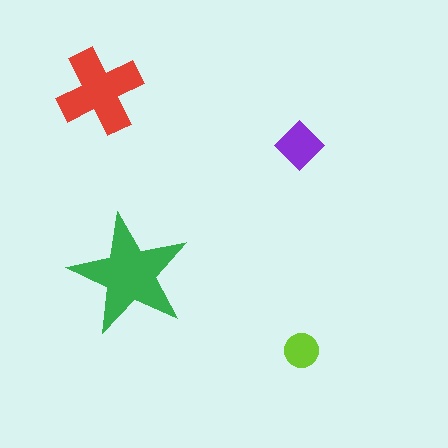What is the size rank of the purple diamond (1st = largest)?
3rd.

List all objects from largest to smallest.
The green star, the red cross, the purple diamond, the lime circle.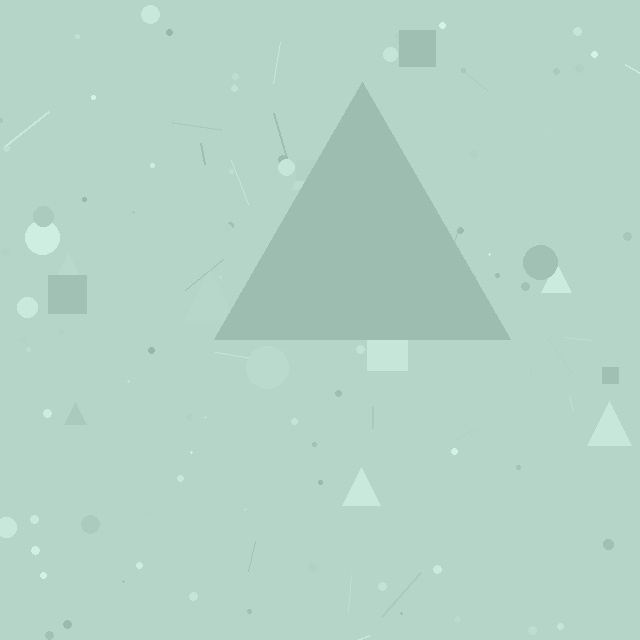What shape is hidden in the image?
A triangle is hidden in the image.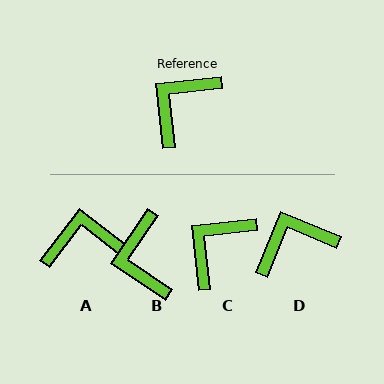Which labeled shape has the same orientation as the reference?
C.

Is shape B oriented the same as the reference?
No, it is off by about 49 degrees.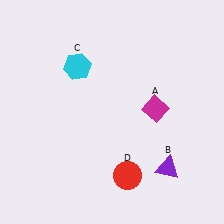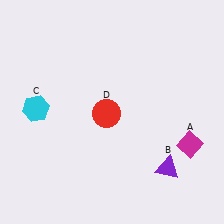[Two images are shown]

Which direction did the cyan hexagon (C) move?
The cyan hexagon (C) moved down.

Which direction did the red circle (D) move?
The red circle (D) moved up.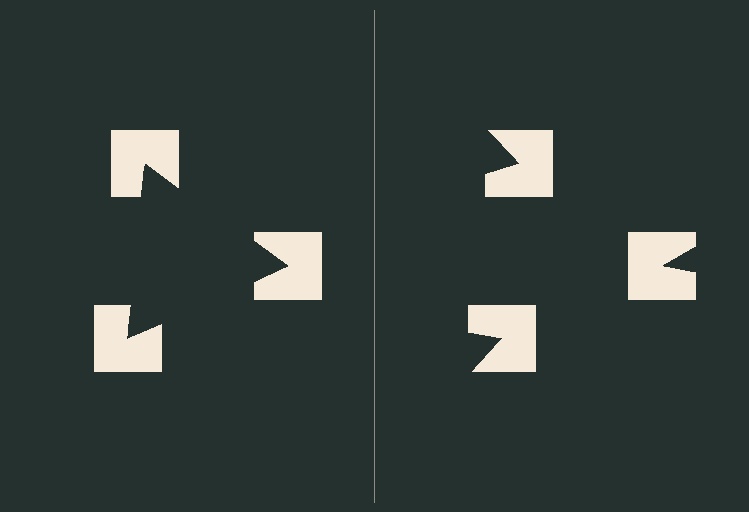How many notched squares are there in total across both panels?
6 — 3 on each side.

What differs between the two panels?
The notched squares are positioned identically on both sides; only the wedge orientations differ. On the left they align to a triangle; on the right they are misaligned.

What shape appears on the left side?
An illusory triangle.